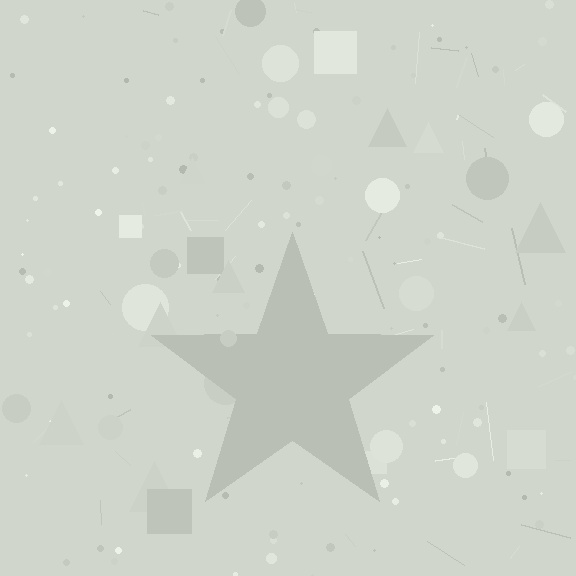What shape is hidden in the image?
A star is hidden in the image.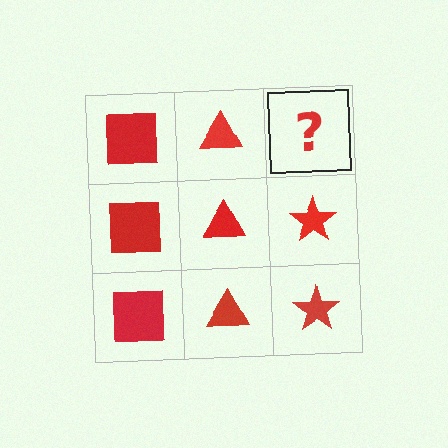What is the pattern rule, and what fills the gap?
The rule is that each column has a consistent shape. The gap should be filled with a red star.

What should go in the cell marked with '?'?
The missing cell should contain a red star.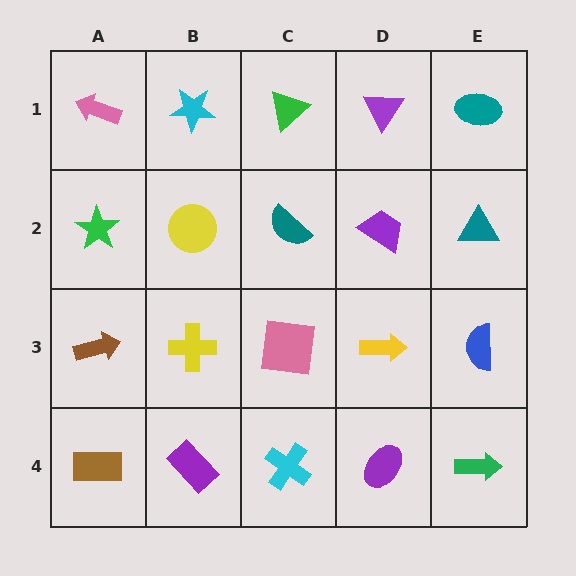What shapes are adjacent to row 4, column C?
A pink square (row 3, column C), a purple rectangle (row 4, column B), a purple ellipse (row 4, column D).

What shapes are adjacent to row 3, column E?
A teal triangle (row 2, column E), a green arrow (row 4, column E), a yellow arrow (row 3, column D).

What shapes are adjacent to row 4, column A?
A brown arrow (row 3, column A), a purple rectangle (row 4, column B).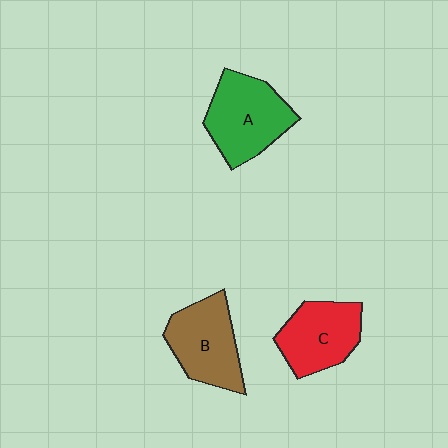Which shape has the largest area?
Shape A (green).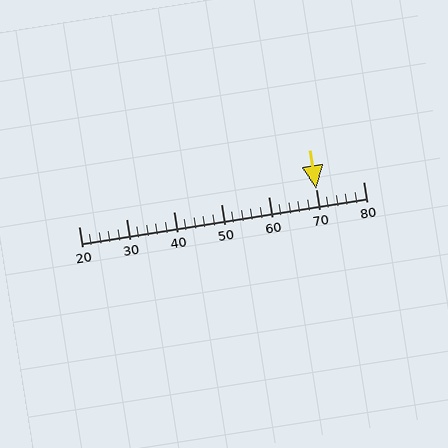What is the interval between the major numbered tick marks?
The major tick marks are spaced 10 units apart.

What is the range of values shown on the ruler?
The ruler shows values from 20 to 80.